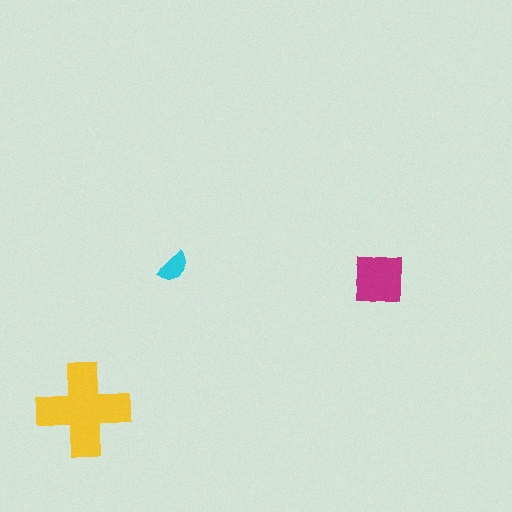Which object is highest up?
The cyan semicircle is topmost.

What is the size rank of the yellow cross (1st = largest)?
1st.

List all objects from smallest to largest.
The cyan semicircle, the magenta square, the yellow cross.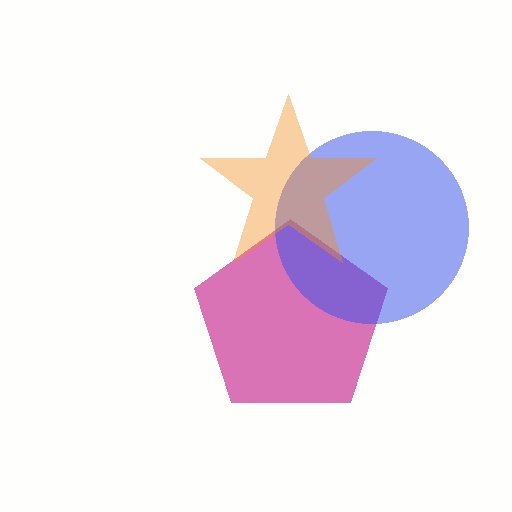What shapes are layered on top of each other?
The layered shapes are: a magenta pentagon, a blue circle, an orange star.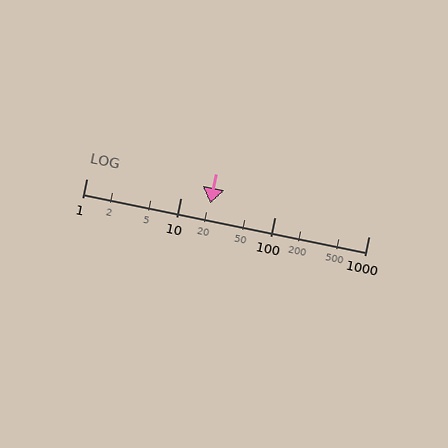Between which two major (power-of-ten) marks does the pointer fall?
The pointer is between 10 and 100.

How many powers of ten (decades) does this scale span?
The scale spans 3 decades, from 1 to 1000.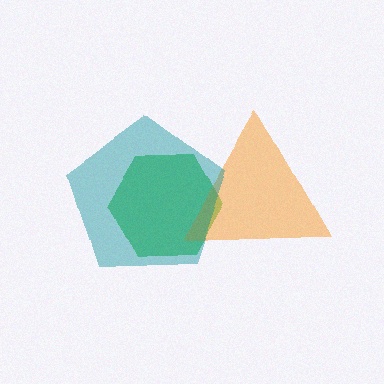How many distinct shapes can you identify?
There are 3 distinct shapes: a green hexagon, an orange triangle, a teal pentagon.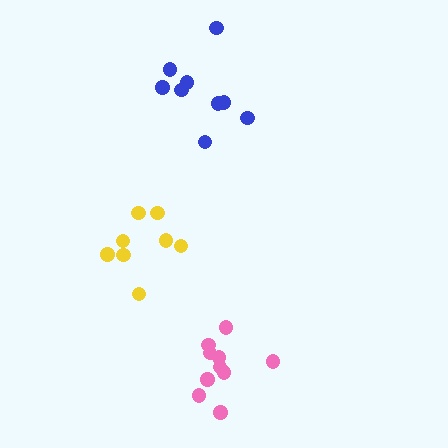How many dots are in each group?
Group 1: 8 dots, Group 2: 9 dots, Group 3: 10 dots (27 total).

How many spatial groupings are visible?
There are 3 spatial groupings.